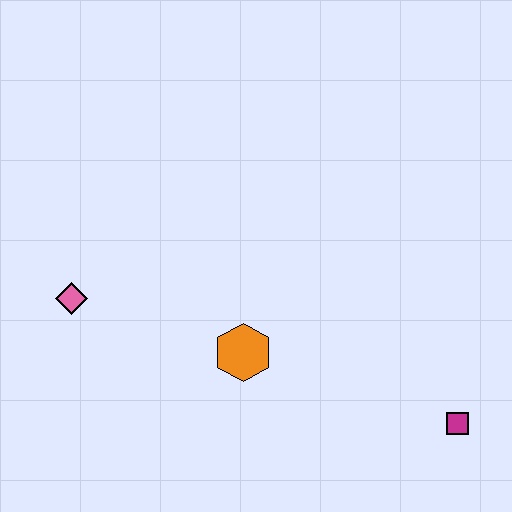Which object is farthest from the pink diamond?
The magenta square is farthest from the pink diamond.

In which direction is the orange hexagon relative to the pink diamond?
The orange hexagon is to the right of the pink diamond.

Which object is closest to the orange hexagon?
The pink diamond is closest to the orange hexagon.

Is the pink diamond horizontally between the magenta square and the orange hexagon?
No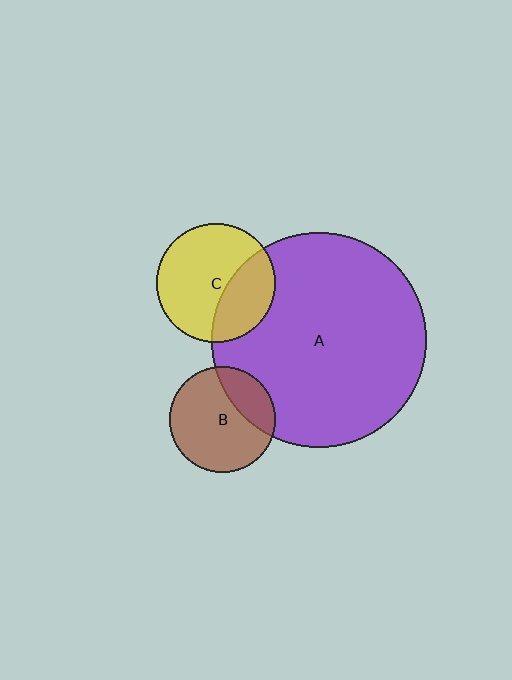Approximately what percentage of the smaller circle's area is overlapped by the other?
Approximately 25%.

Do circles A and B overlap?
Yes.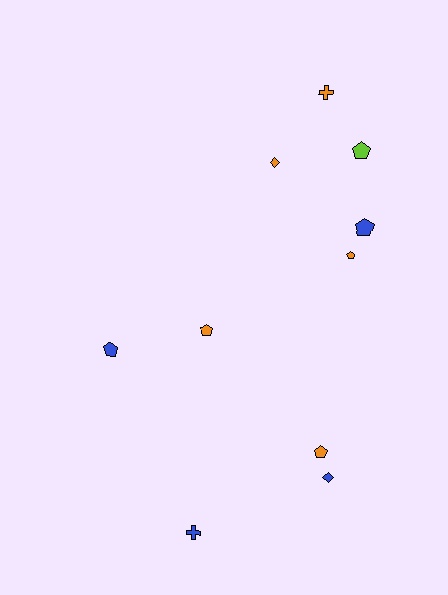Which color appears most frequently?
Orange, with 5 objects.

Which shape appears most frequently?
Pentagon, with 6 objects.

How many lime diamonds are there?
There are no lime diamonds.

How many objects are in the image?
There are 10 objects.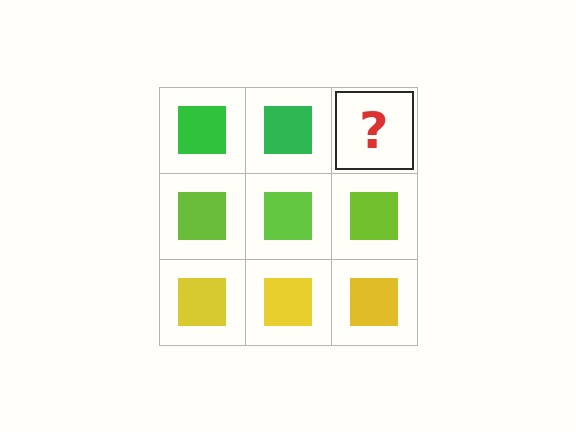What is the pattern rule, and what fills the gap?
The rule is that each row has a consistent color. The gap should be filled with a green square.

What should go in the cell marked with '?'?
The missing cell should contain a green square.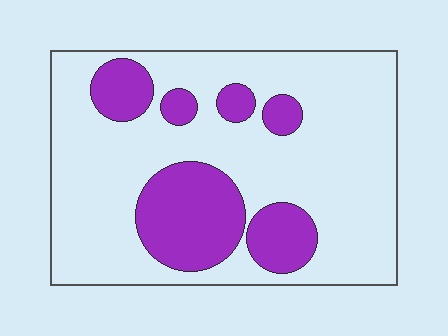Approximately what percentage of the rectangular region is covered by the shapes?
Approximately 25%.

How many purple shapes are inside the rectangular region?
6.